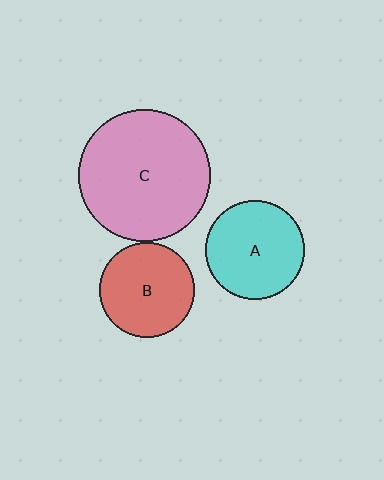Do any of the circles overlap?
No, none of the circles overlap.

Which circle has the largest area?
Circle C (pink).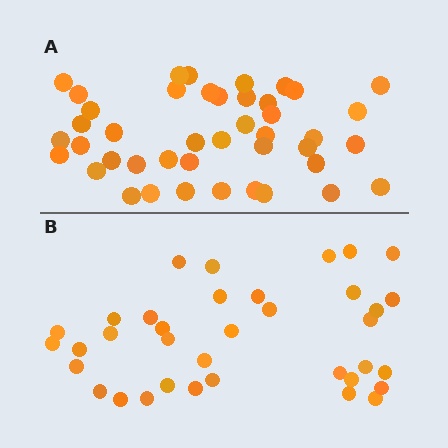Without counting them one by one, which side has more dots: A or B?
Region A (the top region) has more dots.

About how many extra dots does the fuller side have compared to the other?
Region A has roughly 8 or so more dots than region B.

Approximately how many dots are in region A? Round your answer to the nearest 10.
About 40 dots. (The exact count is 43, which rounds to 40.)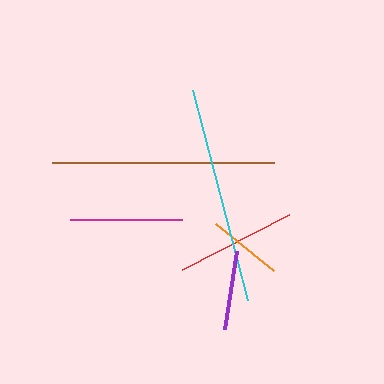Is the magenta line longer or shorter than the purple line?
The magenta line is longer than the purple line.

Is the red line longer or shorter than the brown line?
The brown line is longer than the red line.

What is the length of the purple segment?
The purple segment is approximately 79 pixels long.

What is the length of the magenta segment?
The magenta segment is approximately 112 pixels long.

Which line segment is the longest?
The brown line is the longest at approximately 221 pixels.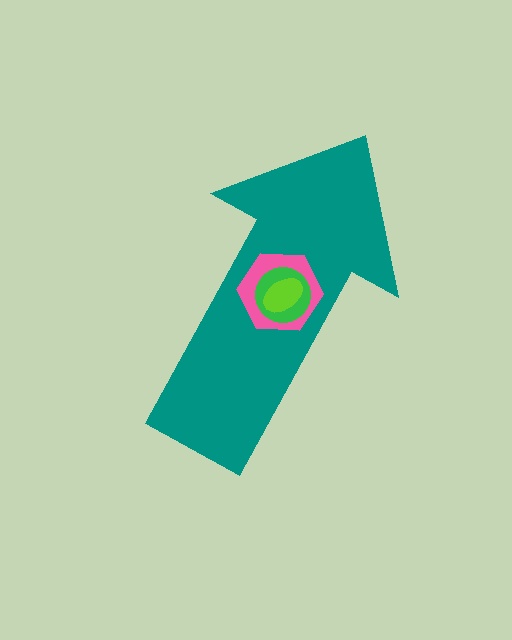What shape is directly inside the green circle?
The lime ellipse.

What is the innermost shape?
The lime ellipse.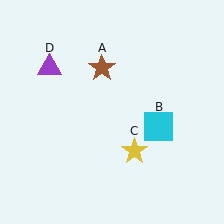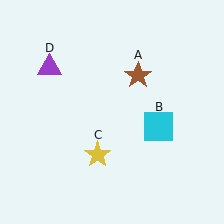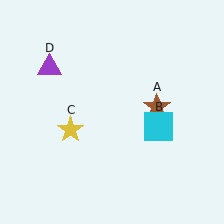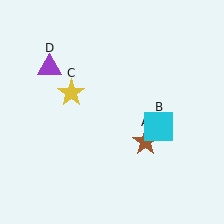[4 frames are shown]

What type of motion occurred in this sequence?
The brown star (object A), yellow star (object C) rotated clockwise around the center of the scene.